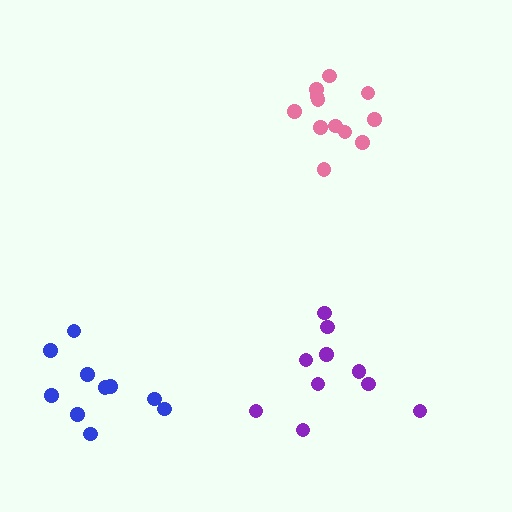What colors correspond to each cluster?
The clusters are colored: blue, pink, purple.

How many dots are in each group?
Group 1: 10 dots, Group 2: 12 dots, Group 3: 10 dots (32 total).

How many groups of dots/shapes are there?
There are 3 groups.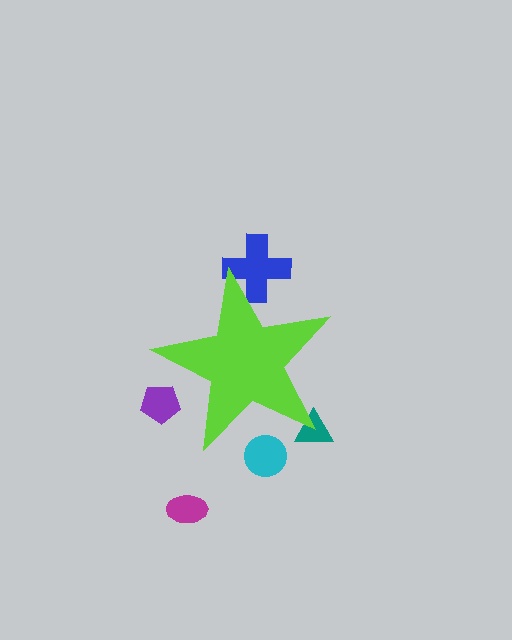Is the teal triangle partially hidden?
Yes, the teal triangle is partially hidden behind the lime star.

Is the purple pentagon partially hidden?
Yes, the purple pentagon is partially hidden behind the lime star.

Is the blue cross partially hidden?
Yes, the blue cross is partially hidden behind the lime star.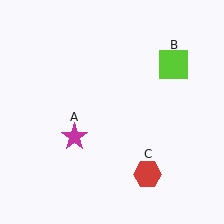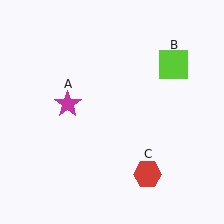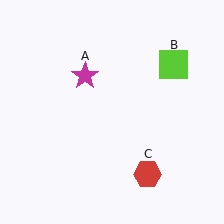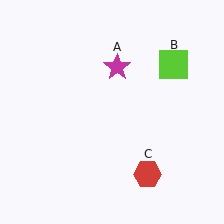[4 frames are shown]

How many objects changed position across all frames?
1 object changed position: magenta star (object A).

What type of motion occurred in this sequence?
The magenta star (object A) rotated clockwise around the center of the scene.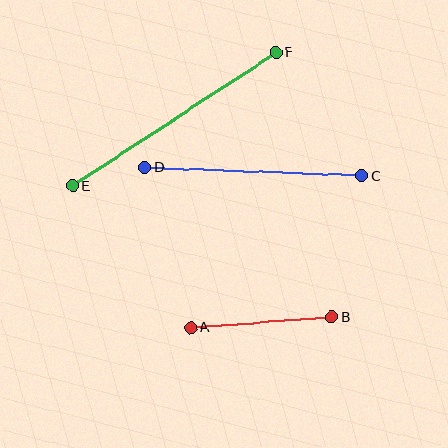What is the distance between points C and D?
The distance is approximately 217 pixels.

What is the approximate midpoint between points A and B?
The midpoint is at approximately (261, 323) pixels.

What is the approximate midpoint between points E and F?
The midpoint is at approximately (174, 119) pixels.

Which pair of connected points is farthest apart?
Points E and F are farthest apart.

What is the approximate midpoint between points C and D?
The midpoint is at approximately (254, 171) pixels.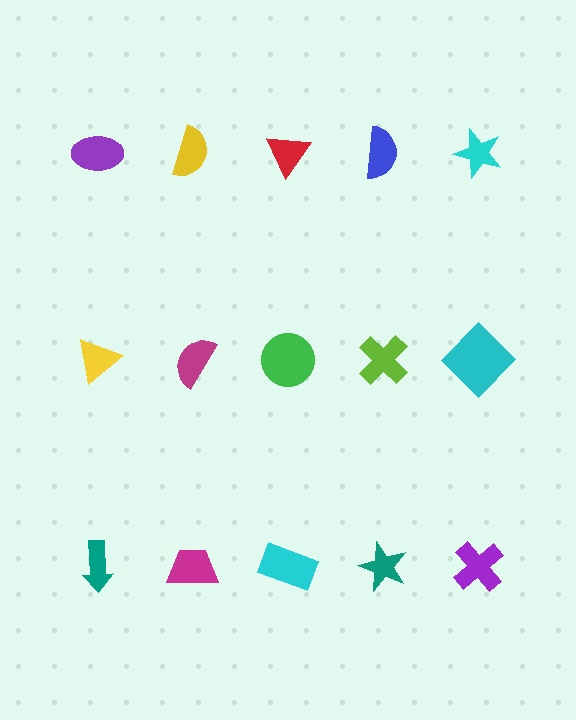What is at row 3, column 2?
A magenta trapezoid.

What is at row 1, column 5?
A cyan star.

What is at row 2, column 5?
A cyan diamond.